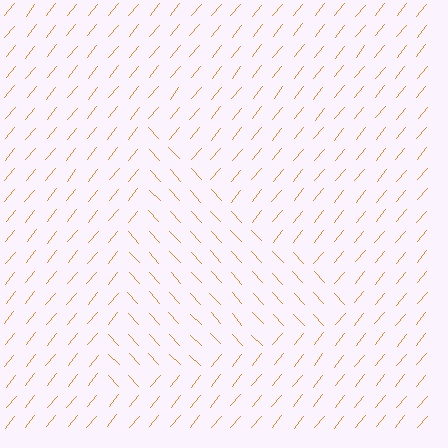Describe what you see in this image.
The image is filled with small orange line segments. A triangle region in the image has lines oriented differently from the surrounding lines, creating a visible texture boundary.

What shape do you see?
I see a triangle.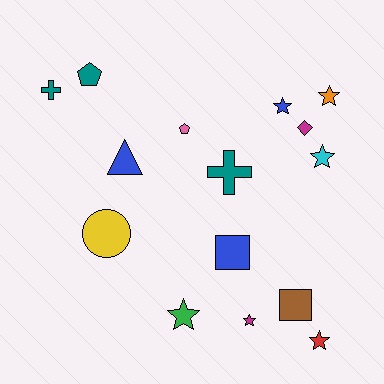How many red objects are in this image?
There is 1 red object.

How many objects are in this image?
There are 15 objects.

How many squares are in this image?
There are 2 squares.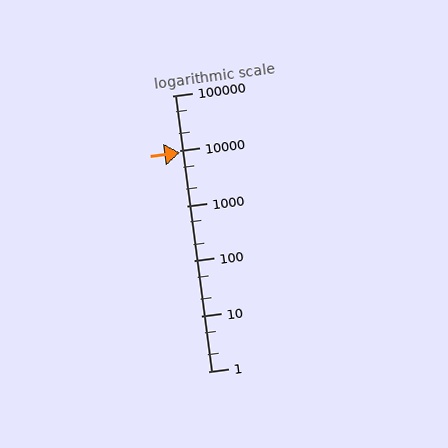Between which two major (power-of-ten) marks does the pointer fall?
The pointer is between 1000 and 10000.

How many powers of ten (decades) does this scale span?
The scale spans 5 decades, from 1 to 100000.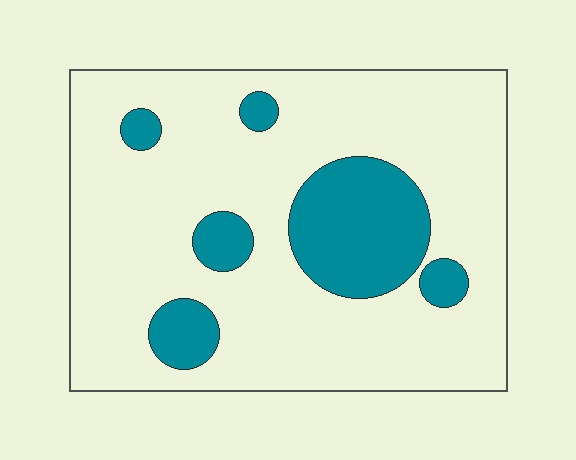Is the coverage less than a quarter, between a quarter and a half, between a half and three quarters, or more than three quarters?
Less than a quarter.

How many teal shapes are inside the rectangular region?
6.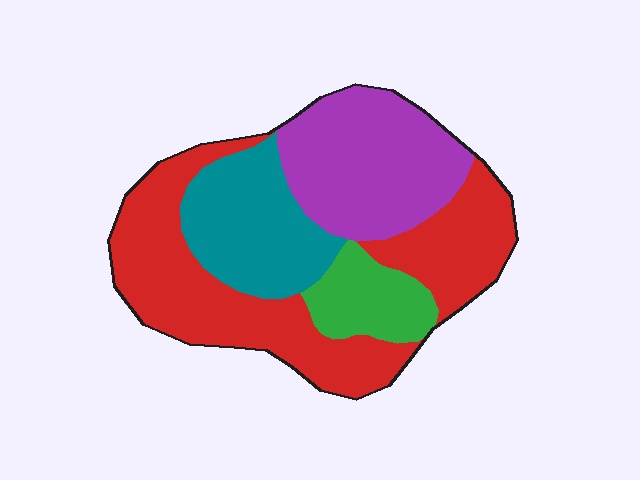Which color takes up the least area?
Green, at roughly 10%.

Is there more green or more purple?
Purple.